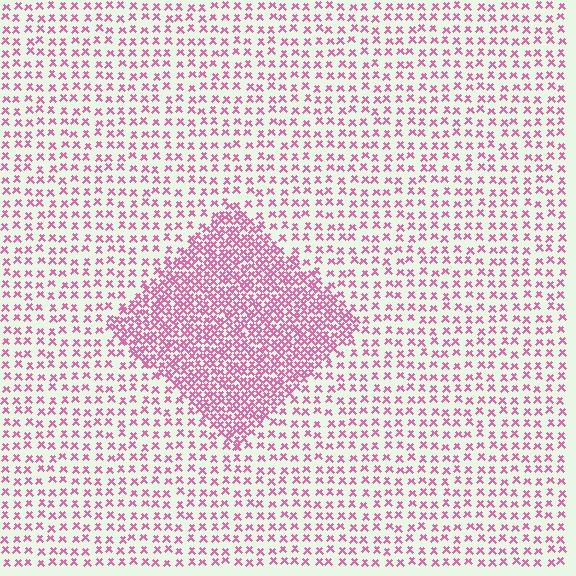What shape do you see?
I see a diamond.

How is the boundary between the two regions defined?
The boundary is defined by a change in element density (approximately 2.4x ratio). All elements are the same color, size, and shape.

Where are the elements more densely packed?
The elements are more densely packed inside the diamond boundary.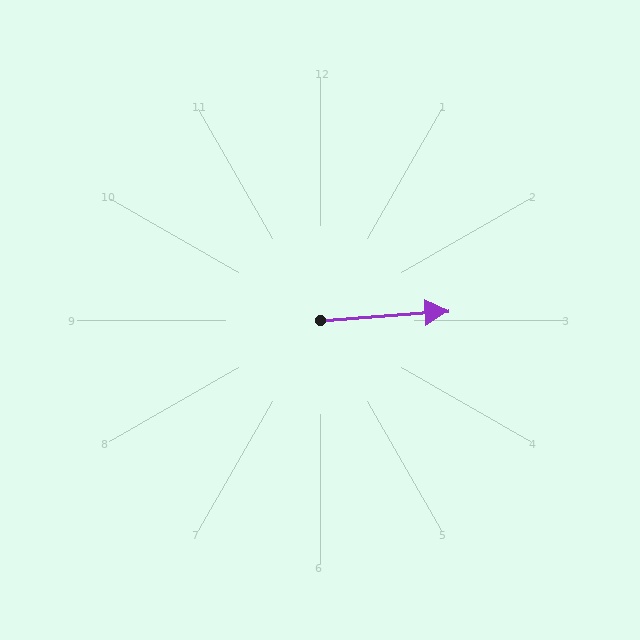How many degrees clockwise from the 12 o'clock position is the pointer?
Approximately 86 degrees.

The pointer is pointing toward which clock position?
Roughly 3 o'clock.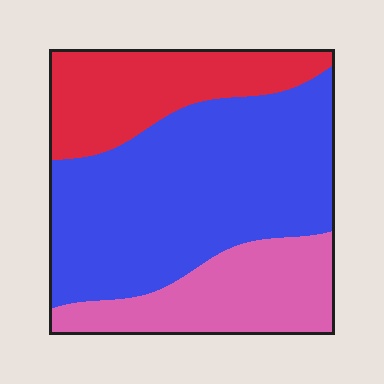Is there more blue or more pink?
Blue.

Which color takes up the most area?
Blue, at roughly 55%.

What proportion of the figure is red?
Red takes up about one quarter (1/4) of the figure.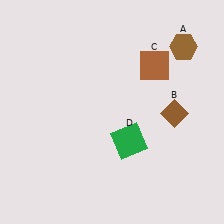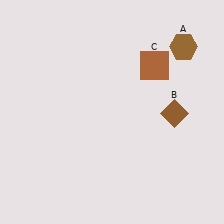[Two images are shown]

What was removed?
The green square (D) was removed in Image 2.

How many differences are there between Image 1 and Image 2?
There is 1 difference between the two images.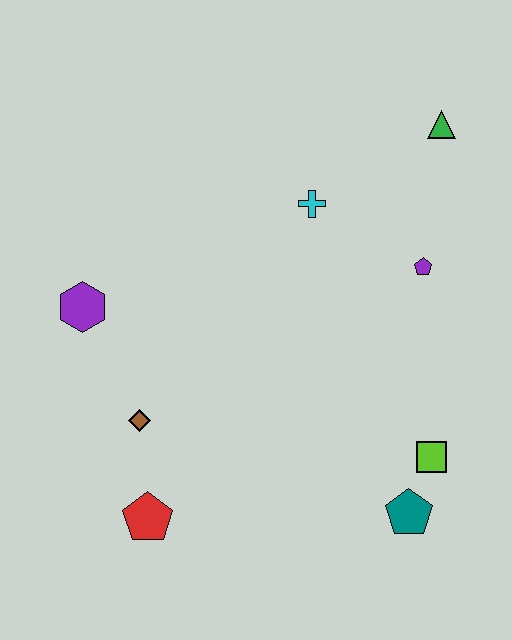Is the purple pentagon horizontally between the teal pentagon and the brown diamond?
No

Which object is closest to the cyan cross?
The purple pentagon is closest to the cyan cross.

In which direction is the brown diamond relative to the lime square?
The brown diamond is to the left of the lime square.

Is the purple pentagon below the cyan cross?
Yes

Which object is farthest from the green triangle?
The red pentagon is farthest from the green triangle.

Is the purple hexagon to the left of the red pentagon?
Yes